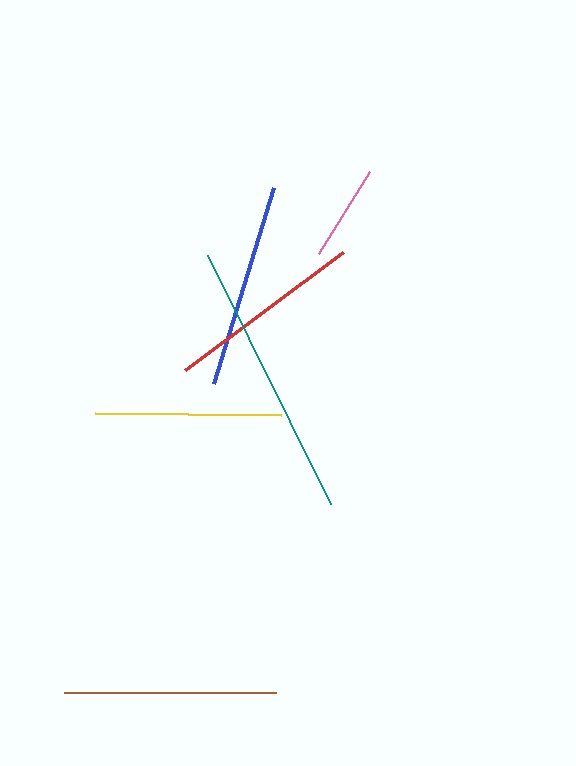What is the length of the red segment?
The red segment is approximately 197 pixels long.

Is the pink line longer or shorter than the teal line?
The teal line is longer than the pink line.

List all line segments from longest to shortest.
From longest to shortest: teal, brown, blue, red, yellow, pink.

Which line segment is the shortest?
The pink line is the shortest at approximately 97 pixels.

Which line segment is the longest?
The teal line is the longest at approximately 277 pixels.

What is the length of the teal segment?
The teal segment is approximately 277 pixels long.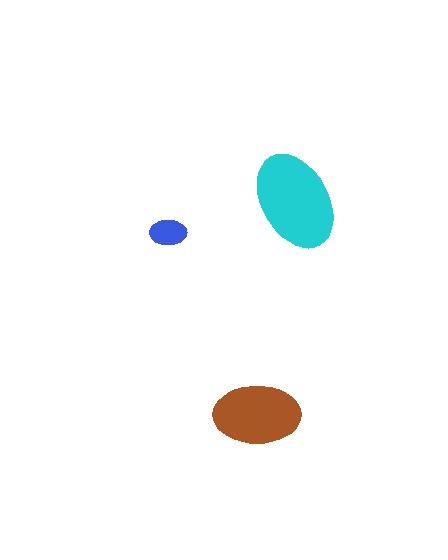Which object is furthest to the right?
The cyan ellipse is rightmost.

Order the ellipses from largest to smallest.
the cyan one, the brown one, the blue one.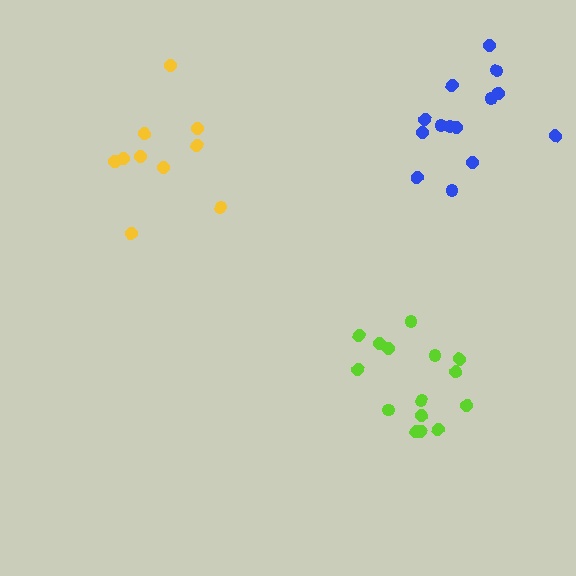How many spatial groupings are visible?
There are 3 spatial groupings.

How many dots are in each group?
Group 1: 14 dots, Group 2: 15 dots, Group 3: 10 dots (39 total).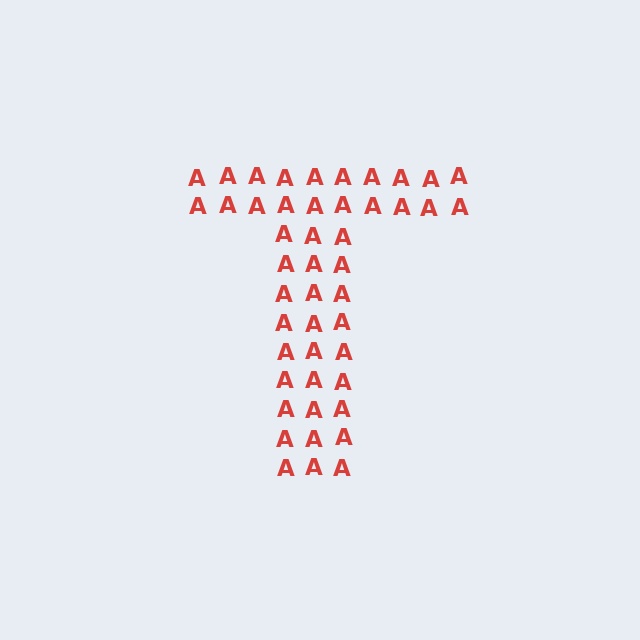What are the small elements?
The small elements are letter A's.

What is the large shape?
The large shape is the letter T.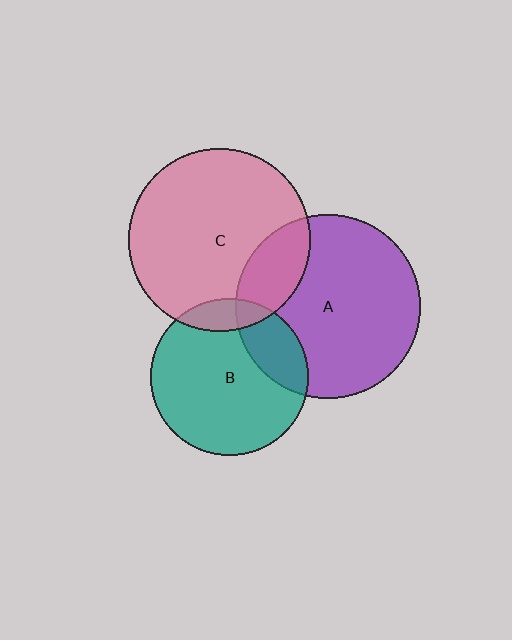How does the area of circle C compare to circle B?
Approximately 1.3 times.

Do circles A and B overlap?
Yes.